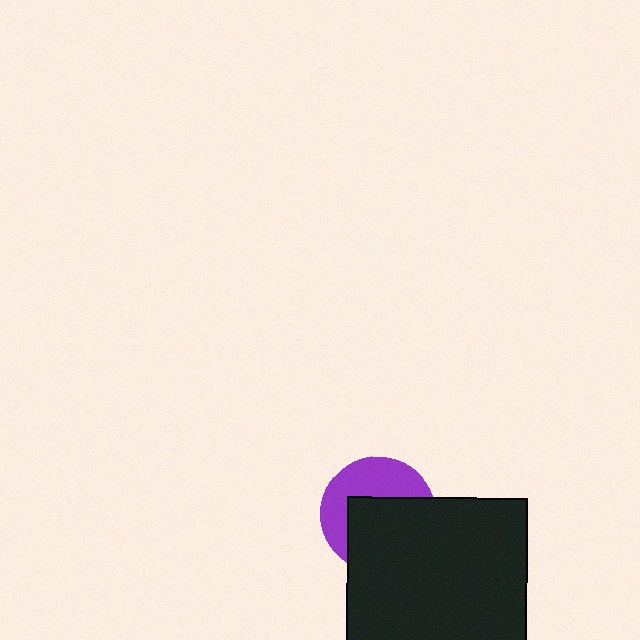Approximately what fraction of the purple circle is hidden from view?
Roughly 56% of the purple circle is hidden behind the black square.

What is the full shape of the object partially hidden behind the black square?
The partially hidden object is a purple circle.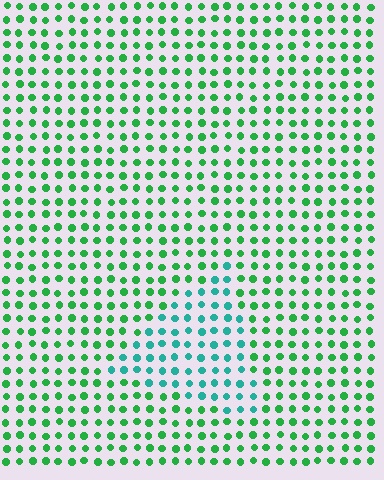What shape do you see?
I see a triangle.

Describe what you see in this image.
The image is filled with small green elements in a uniform arrangement. A triangle-shaped region is visible where the elements are tinted to a slightly different hue, forming a subtle color boundary.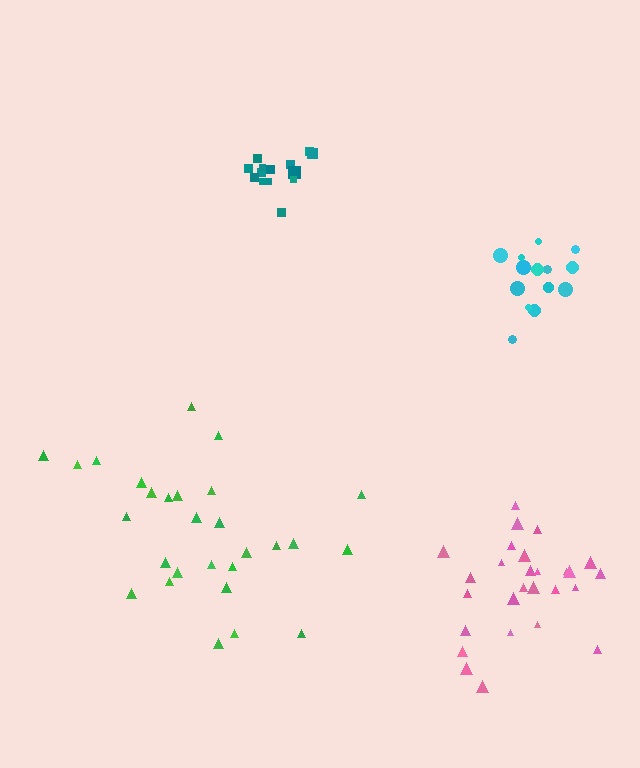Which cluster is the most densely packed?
Cyan.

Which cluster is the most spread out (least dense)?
Green.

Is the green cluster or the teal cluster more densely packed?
Teal.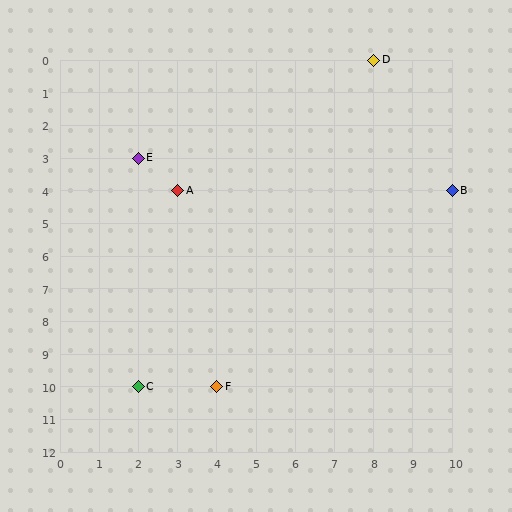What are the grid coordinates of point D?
Point D is at grid coordinates (8, 0).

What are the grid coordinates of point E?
Point E is at grid coordinates (2, 3).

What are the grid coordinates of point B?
Point B is at grid coordinates (10, 4).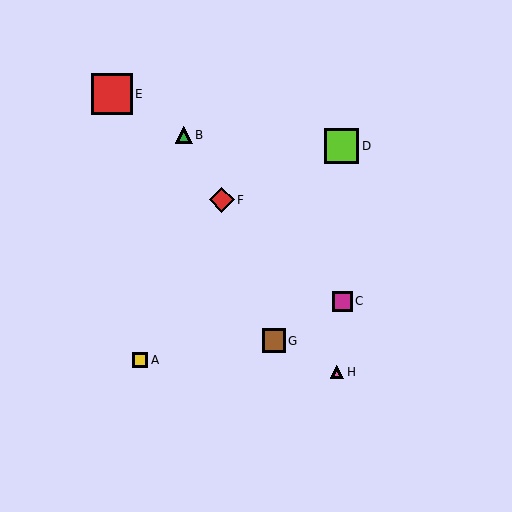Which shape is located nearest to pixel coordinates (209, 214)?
The red diamond (labeled F) at (222, 200) is nearest to that location.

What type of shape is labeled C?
Shape C is a magenta square.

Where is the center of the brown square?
The center of the brown square is at (274, 341).